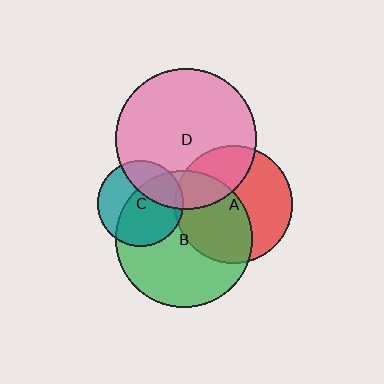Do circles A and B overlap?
Yes.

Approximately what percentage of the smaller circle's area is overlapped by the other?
Approximately 50%.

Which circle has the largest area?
Circle D (pink).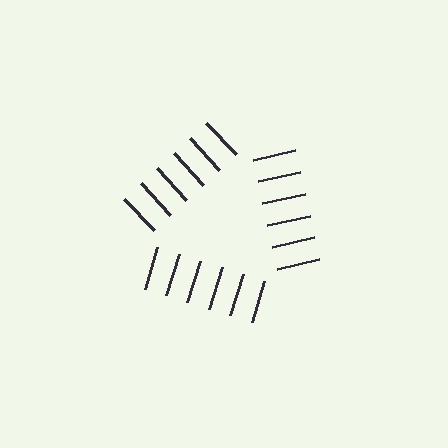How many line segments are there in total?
18 — 6 along each of the 3 edges.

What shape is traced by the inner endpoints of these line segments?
An illusory triangle — the line segments terminate on its edges but no continuous stroke is drawn.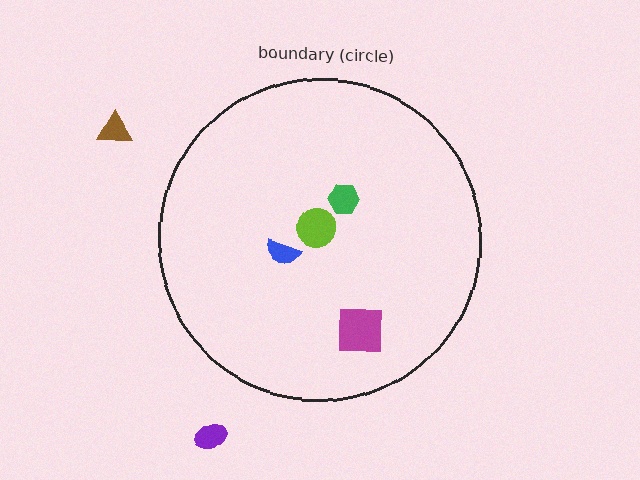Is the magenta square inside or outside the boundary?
Inside.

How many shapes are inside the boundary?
4 inside, 2 outside.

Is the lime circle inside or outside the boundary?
Inside.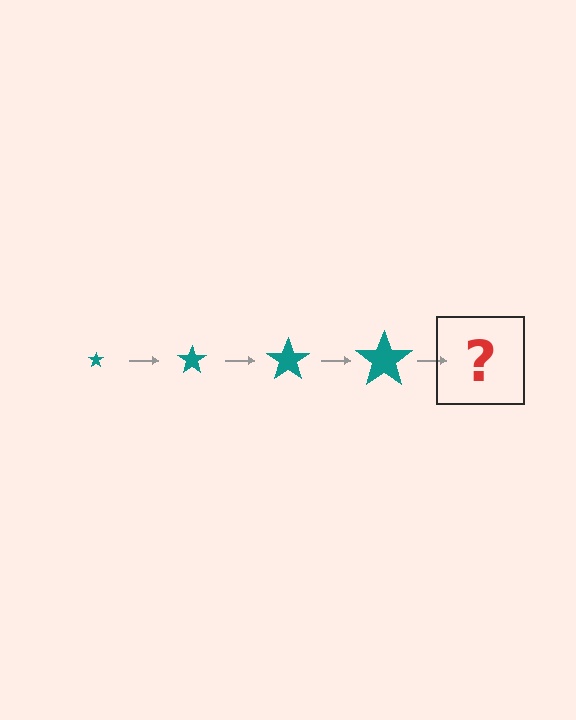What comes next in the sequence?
The next element should be a teal star, larger than the previous one.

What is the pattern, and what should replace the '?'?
The pattern is that the star gets progressively larger each step. The '?' should be a teal star, larger than the previous one.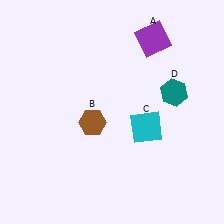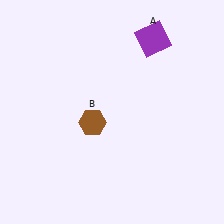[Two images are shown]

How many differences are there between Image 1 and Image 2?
There are 2 differences between the two images.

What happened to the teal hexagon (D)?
The teal hexagon (D) was removed in Image 2. It was in the top-right area of Image 1.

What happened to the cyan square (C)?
The cyan square (C) was removed in Image 2. It was in the bottom-right area of Image 1.